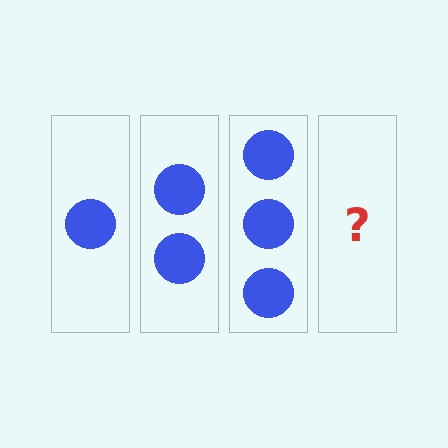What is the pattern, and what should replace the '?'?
The pattern is that each step adds one more circle. The '?' should be 4 circles.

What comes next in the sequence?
The next element should be 4 circles.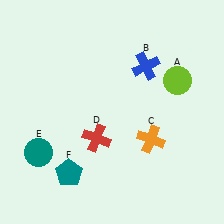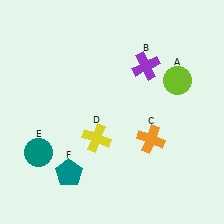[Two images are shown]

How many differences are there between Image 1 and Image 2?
There are 2 differences between the two images.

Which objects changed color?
B changed from blue to purple. D changed from red to yellow.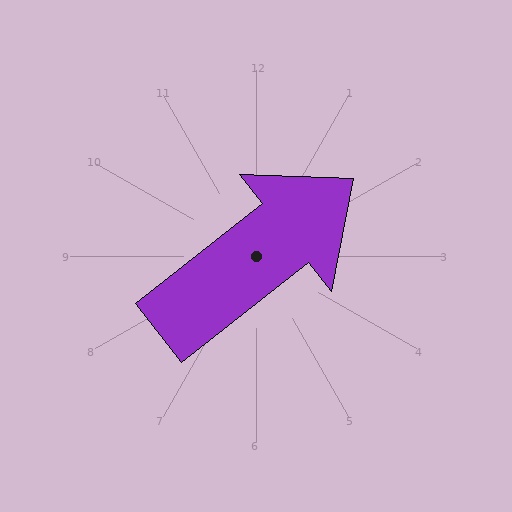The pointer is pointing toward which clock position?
Roughly 2 o'clock.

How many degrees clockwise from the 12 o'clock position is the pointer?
Approximately 52 degrees.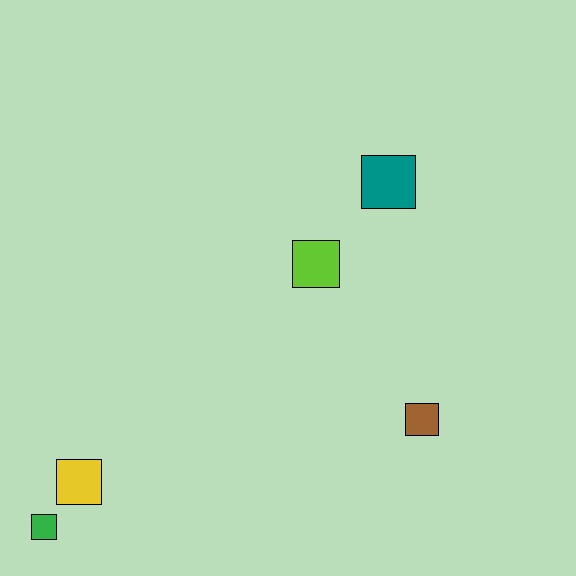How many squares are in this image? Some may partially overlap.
There are 5 squares.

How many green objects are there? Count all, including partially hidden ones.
There is 1 green object.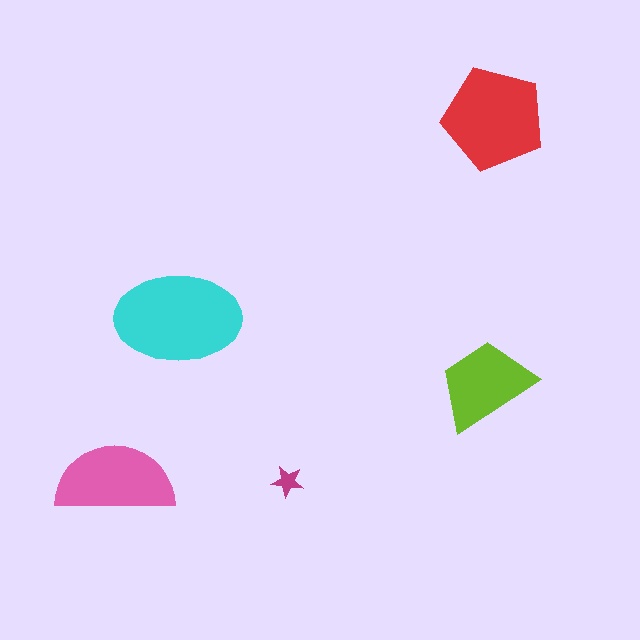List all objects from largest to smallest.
The cyan ellipse, the red pentagon, the pink semicircle, the lime trapezoid, the magenta star.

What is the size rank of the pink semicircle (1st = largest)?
3rd.